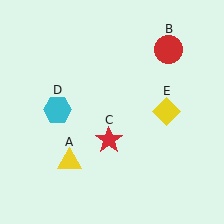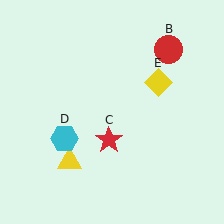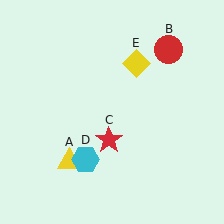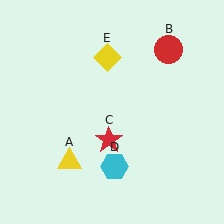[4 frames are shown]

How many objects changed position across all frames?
2 objects changed position: cyan hexagon (object D), yellow diamond (object E).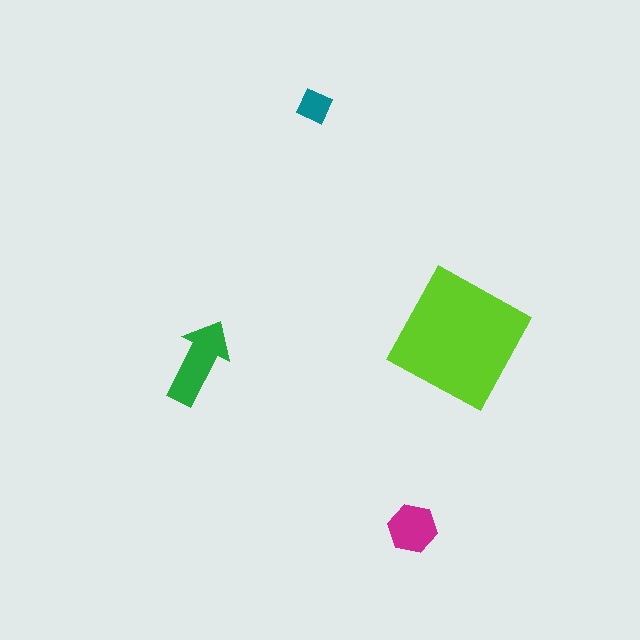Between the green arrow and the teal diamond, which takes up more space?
The green arrow.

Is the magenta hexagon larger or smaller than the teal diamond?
Larger.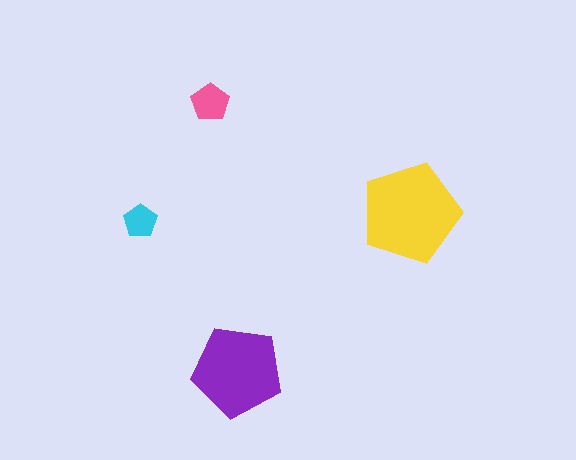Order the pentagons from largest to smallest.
the yellow one, the purple one, the pink one, the cyan one.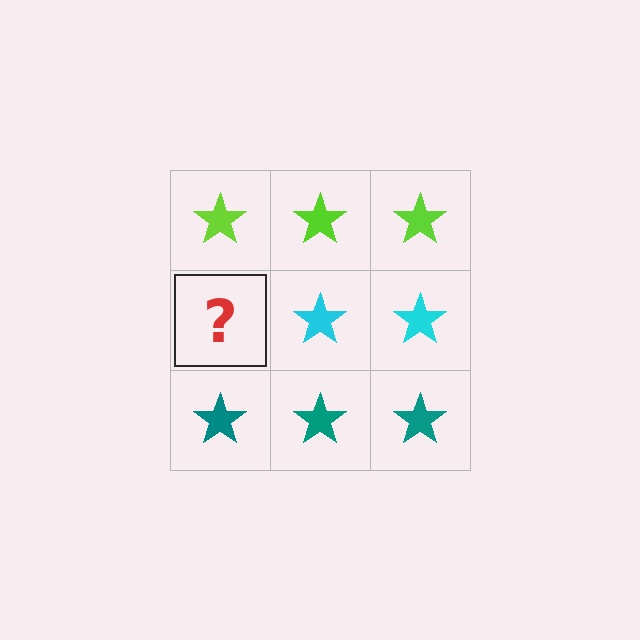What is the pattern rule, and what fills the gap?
The rule is that each row has a consistent color. The gap should be filled with a cyan star.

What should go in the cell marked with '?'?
The missing cell should contain a cyan star.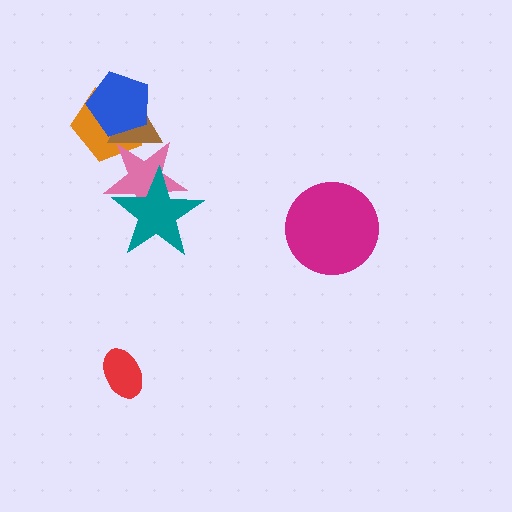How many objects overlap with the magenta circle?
0 objects overlap with the magenta circle.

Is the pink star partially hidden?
Yes, it is partially covered by another shape.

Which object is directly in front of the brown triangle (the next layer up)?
The blue pentagon is directly in front of the brown triangle.